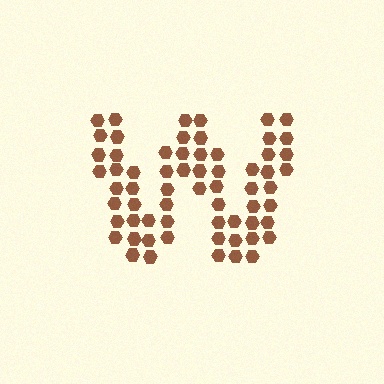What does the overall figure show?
The overall figure shows the letter W.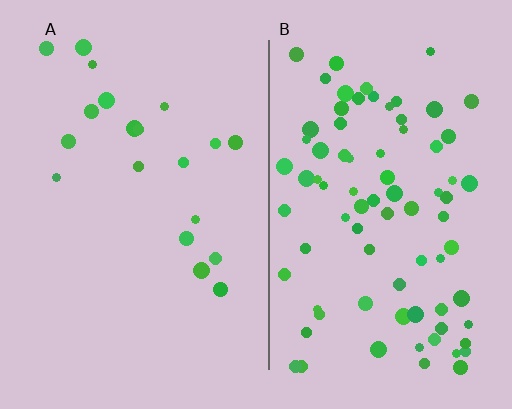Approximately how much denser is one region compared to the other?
Approximately 4.2× — region B over region A.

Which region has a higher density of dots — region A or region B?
B (the right).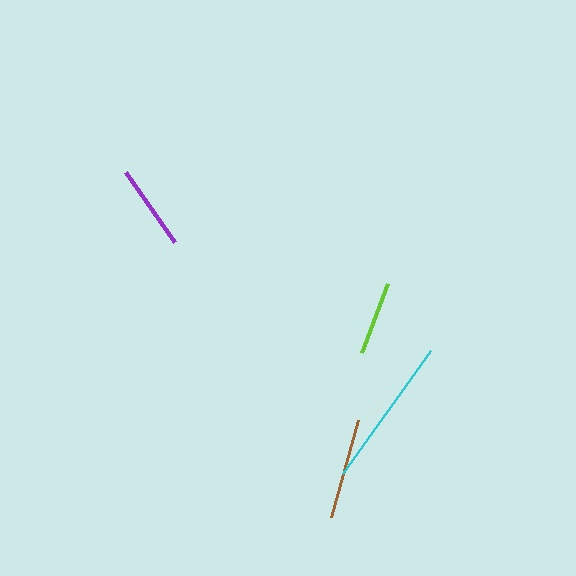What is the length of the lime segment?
The lime segment is approximately 73 pixels long.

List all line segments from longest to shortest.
From longest to shortest: cyan, brown, purple, lime.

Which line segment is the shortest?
The lime line is the shortest at approximately 73 pixels.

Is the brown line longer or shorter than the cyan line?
The cyan line is longer than the brown line.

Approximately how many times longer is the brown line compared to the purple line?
The brown line is approximately 1.2 times the length of the purple line.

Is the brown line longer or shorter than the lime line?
The brown line is longer than the lime line.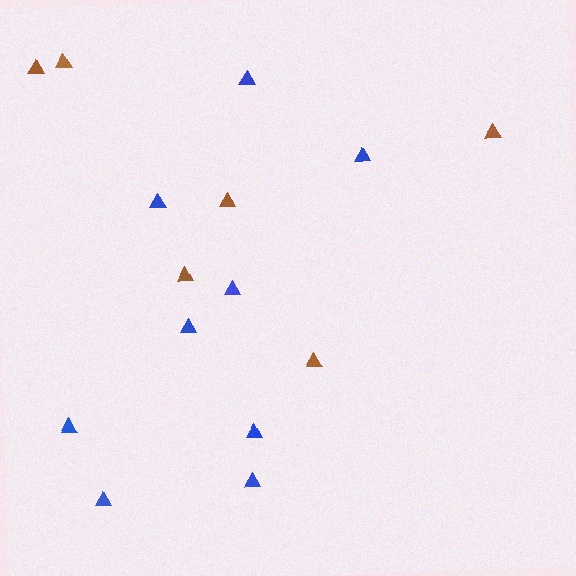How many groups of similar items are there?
There are 2 groups: one group of blue triangles (9) and one group of brown triangles (6).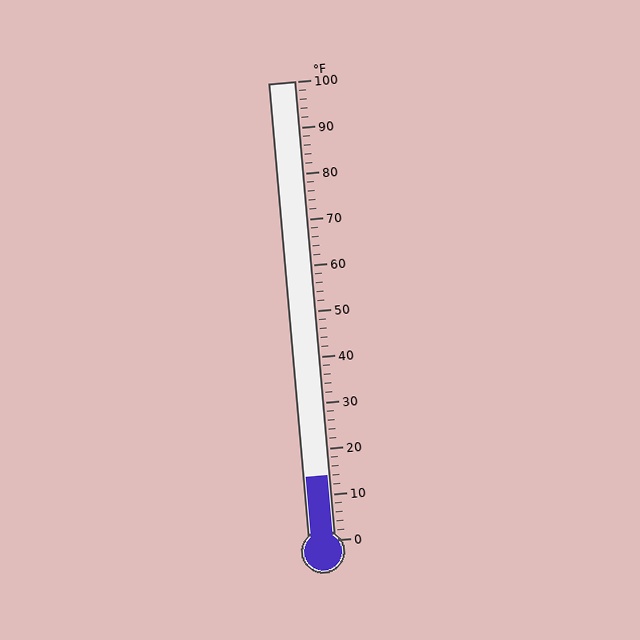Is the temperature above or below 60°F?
The temperature is below 60°F.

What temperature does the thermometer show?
The thermometer shows approximately 14°F.